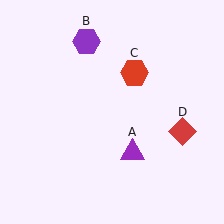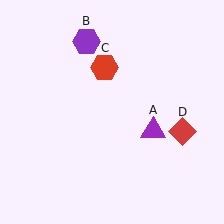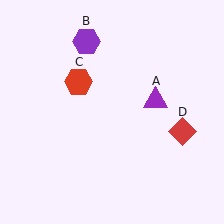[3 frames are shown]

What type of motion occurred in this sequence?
The purple triangle (object A), red hexagon (object C) rotated counterclockwise around the center of the scene.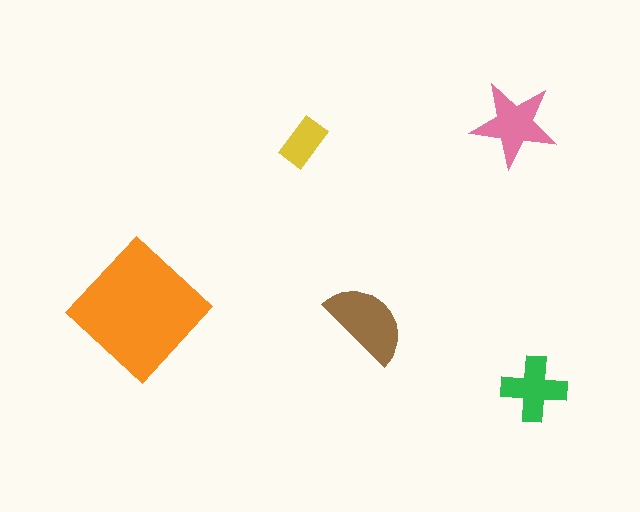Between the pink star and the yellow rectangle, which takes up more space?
The pink star.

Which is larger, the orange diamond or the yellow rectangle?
The orange diamond.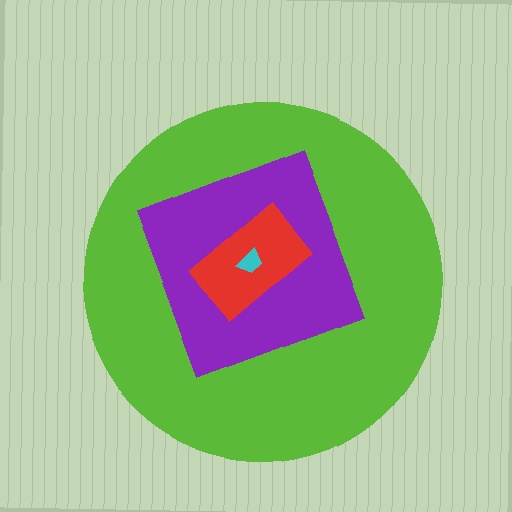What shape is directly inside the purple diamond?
The red rectangle.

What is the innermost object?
The cyan trapezoid.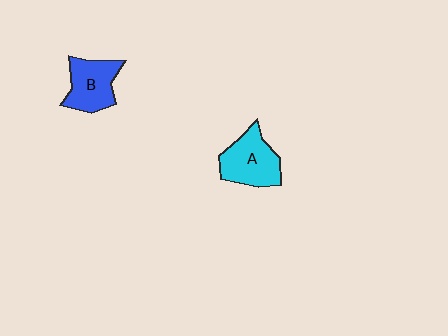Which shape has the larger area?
Shape A (cyan).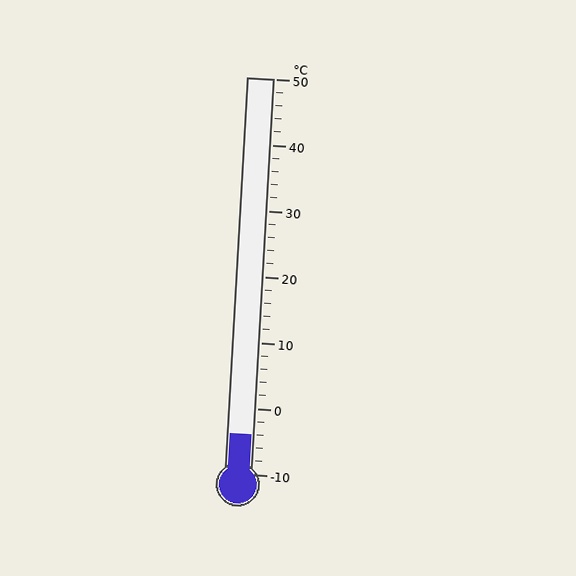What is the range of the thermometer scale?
The thermometer scale ranges from -10°C to 50°C.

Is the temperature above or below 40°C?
The temperature is below 40°C.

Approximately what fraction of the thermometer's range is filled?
The thermometer is filled to approximately 10% of its range.